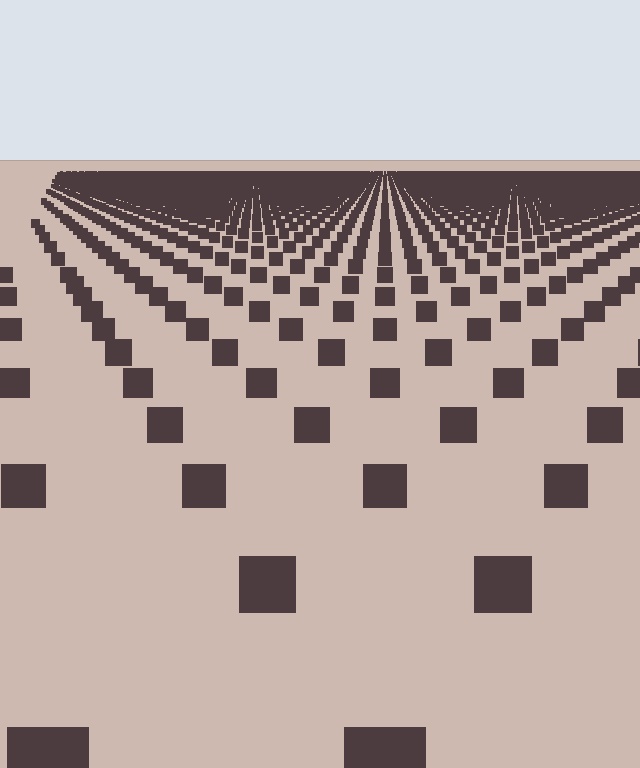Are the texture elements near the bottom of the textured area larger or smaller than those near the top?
Larger. Near the bottom, elements are closer to the viewer and appear at a bigger on-screen size.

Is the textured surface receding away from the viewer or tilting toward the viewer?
The surface is receding away from the viewer. Texture elements get smaller and denser toward the top.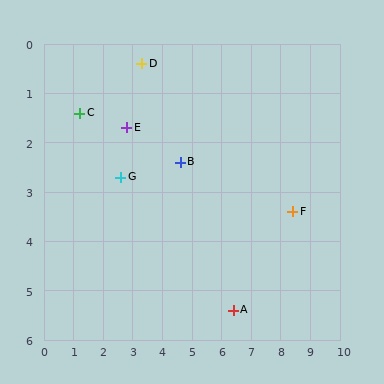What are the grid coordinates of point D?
Point D is at approximately (3.3, 0.4).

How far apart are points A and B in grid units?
Points A and B are about 3.5 grid units apart.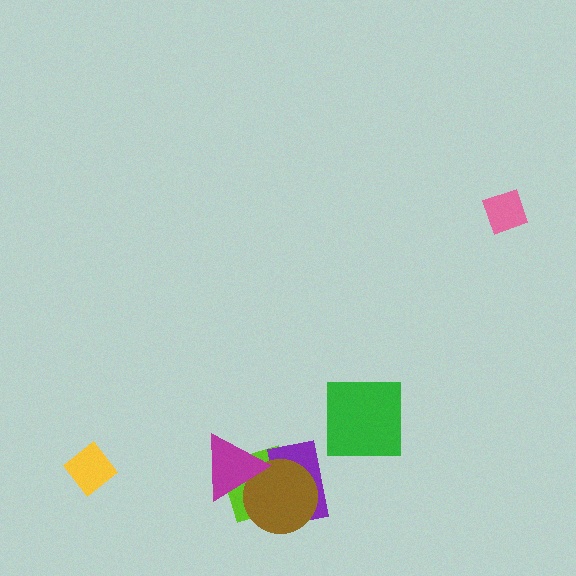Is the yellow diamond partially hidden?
No, no other shape covers it.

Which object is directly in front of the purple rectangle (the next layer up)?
The brown circle is directly in front of the purple rectangle.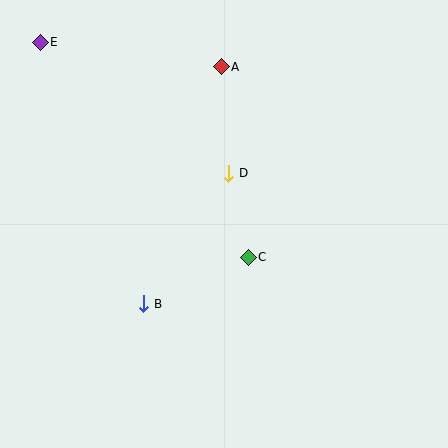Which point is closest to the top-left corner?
Point E is closest to the top-left corner.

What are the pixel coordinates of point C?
Point C is at (248, 257).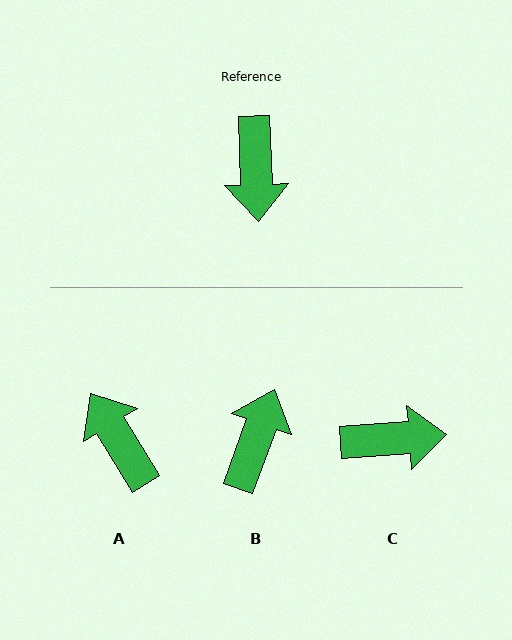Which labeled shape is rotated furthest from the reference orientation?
B, about 158 degrees away.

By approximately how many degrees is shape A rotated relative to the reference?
Approximately 151 degrees clockwise.